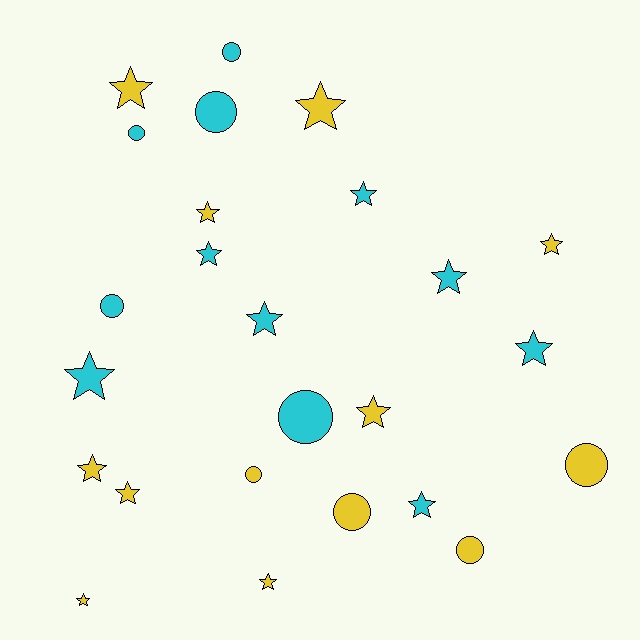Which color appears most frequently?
Yellow, with 13 objects.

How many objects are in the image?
There are 25 objects.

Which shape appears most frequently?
Star, with 16 objects.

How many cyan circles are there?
There are 5 cyan circles.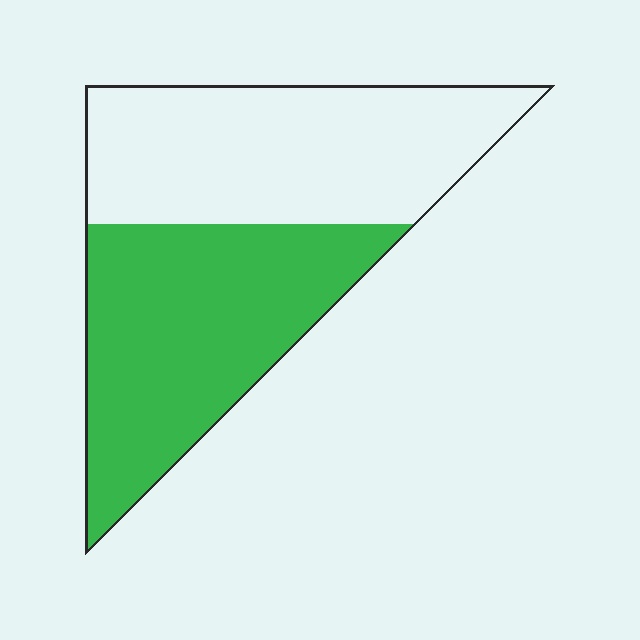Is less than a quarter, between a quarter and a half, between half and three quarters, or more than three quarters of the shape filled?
Between a quarter and a half.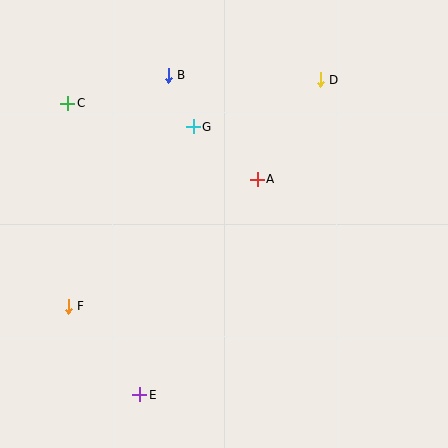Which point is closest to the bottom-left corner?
Point E is closest to the bottom-left corner.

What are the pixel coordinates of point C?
Point C is at (68, 103).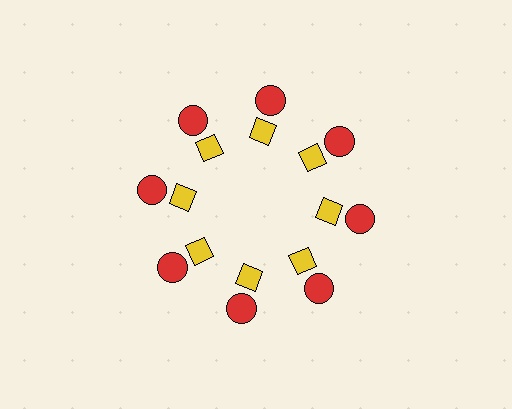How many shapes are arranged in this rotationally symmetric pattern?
There are 16 shapes, arranged in 8 groups of 2.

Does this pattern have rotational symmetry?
Yes, this pattern has 8-fold rotational symmetry. It looks the same after rotating 45 degrees around the center.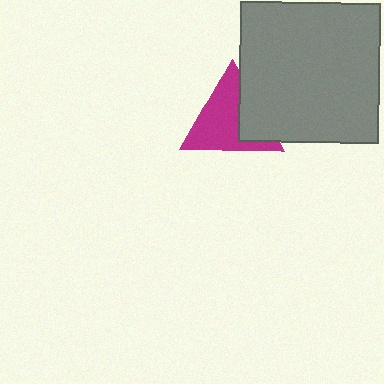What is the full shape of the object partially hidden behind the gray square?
The partially hidden object is a magenta triangle.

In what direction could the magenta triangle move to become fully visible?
The magenta triangle could move left. That would shift it out from behind the gray square entirely.